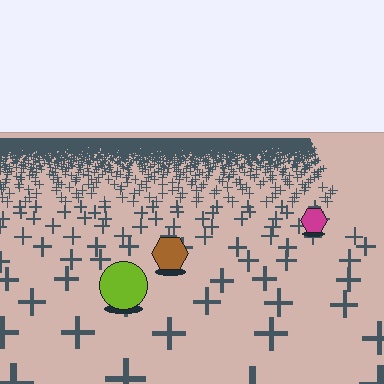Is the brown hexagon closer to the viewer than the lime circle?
No. The lime circle is closer — you can tell from the texture gradient: the ground texture is coarser near it.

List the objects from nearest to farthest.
From nearest to farthest: the lime circle, the brown hexagon, the magenta hexagon.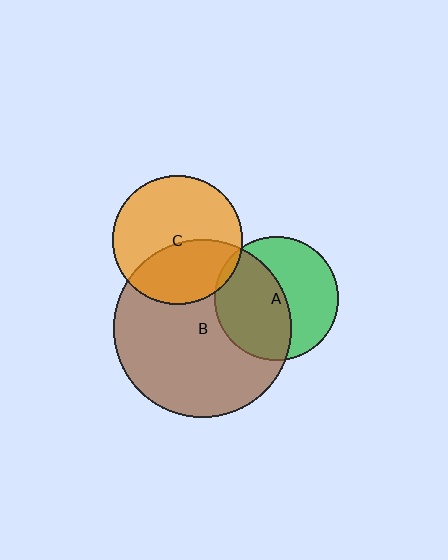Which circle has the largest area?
Circle B (brown).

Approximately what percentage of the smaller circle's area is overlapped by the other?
Approximately 50%.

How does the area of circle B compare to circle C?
Approximately 1.9 times.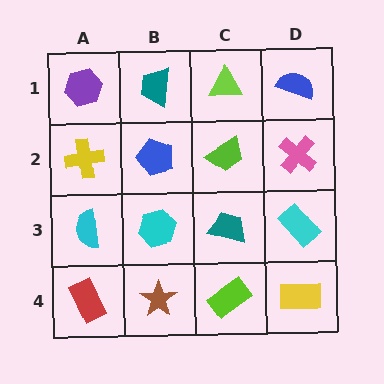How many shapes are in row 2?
4 shapes.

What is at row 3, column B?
A cyan hexagon.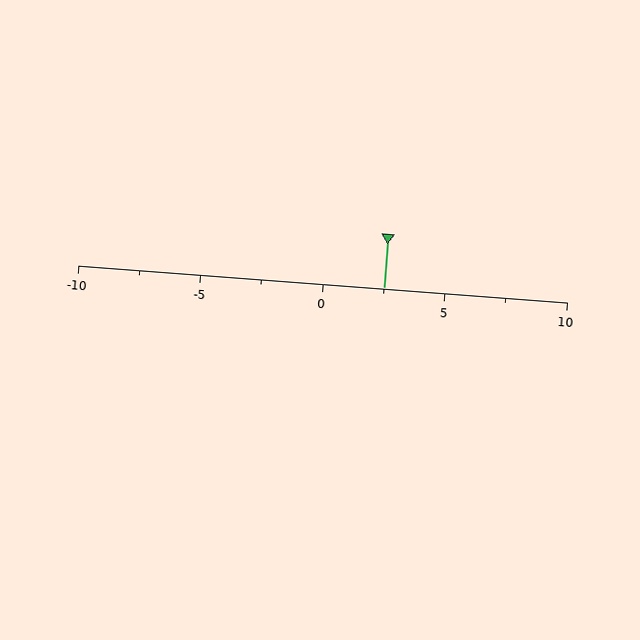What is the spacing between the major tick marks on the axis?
The major ticks are spaced 5 apart.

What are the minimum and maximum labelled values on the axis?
The axis runs from -10 to 10.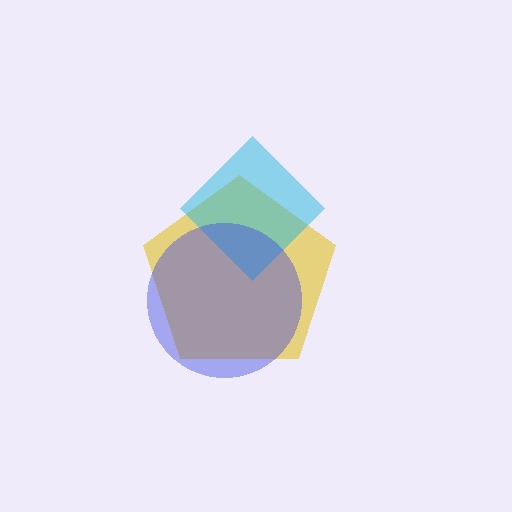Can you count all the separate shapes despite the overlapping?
Yes, there are 3 separate shapes.